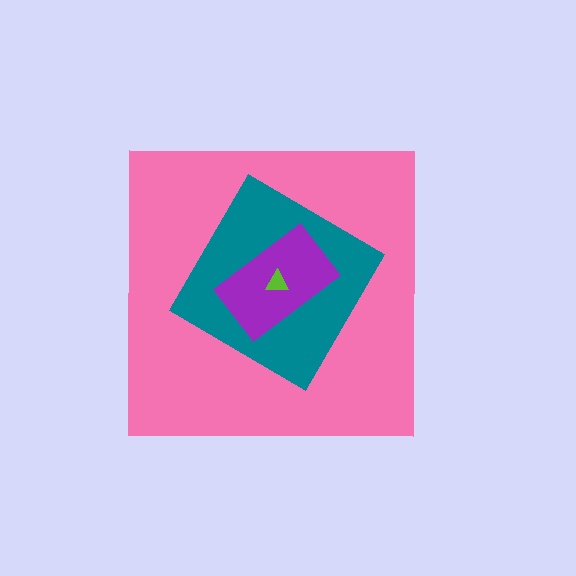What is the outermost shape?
The pink square.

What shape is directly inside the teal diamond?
The purple rectangle.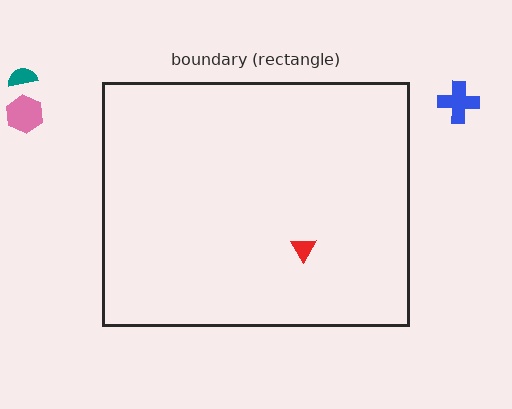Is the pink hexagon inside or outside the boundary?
Outside.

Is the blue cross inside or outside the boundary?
Outside.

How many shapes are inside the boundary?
1 inside, 3 outside.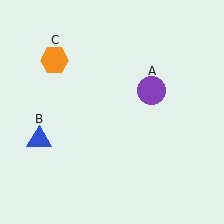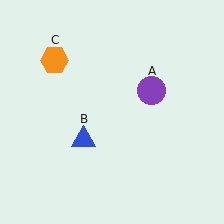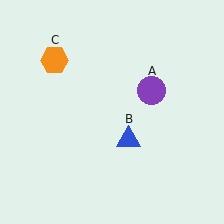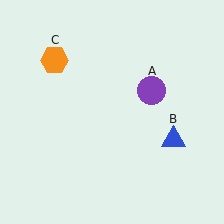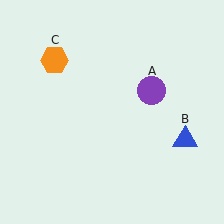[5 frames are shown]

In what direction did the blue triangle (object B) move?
The blue triangle (object B) moved right.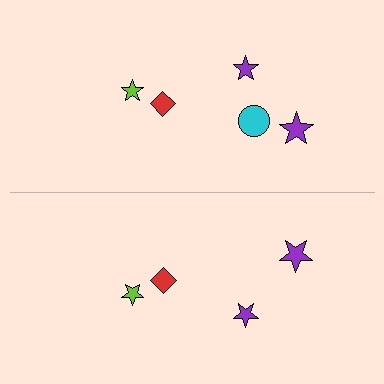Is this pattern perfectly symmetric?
No, the pattern is not perfectly symmetric. A cyan circle is missing from the bottom side.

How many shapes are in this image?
There are 9 shapes in this image.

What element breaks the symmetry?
A cyan circle is missing from the bottom side.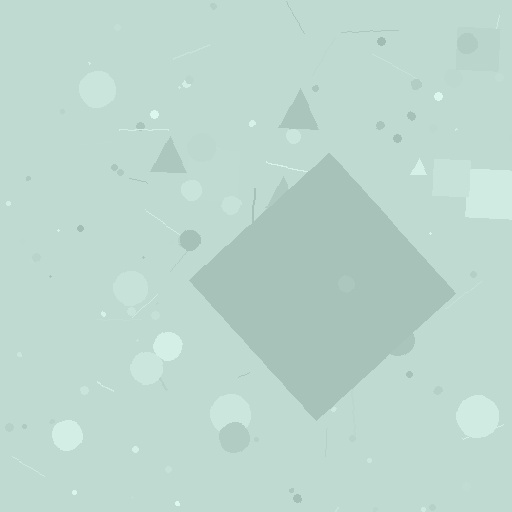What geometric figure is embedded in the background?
A diamond is embedded in the background.